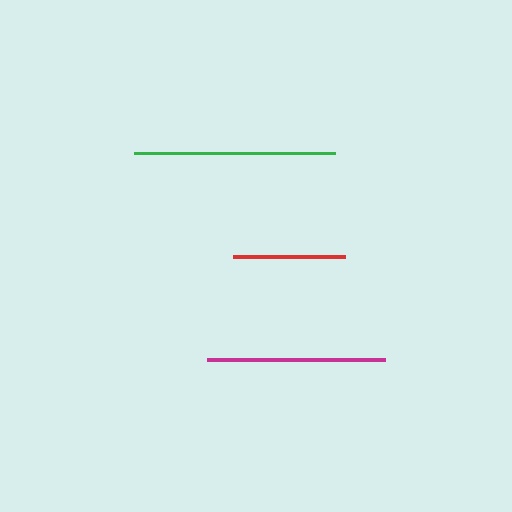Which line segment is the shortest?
The red line is the shortest at approximately 112 pixels.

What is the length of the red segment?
The red segment is approximately 112 pixels long.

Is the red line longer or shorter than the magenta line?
The magenta line is longer than the red line.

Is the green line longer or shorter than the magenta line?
The green line is longer than the magenta line.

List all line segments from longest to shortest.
From longest to shortest: green, magenta, red.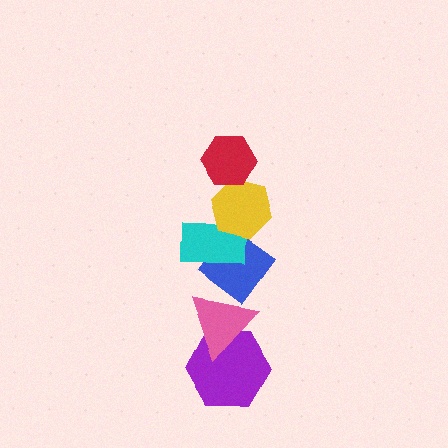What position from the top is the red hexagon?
The red hexagon is 1st from the top.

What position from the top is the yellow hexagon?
The yellow hexagon is 2nd from the top.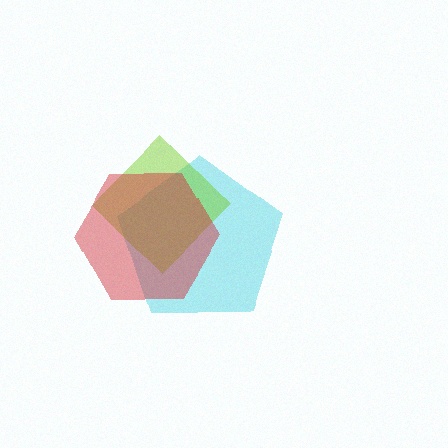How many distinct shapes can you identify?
There are 3 distinct shapes: a cyan pentagon, a lime diamond, a red hexagon.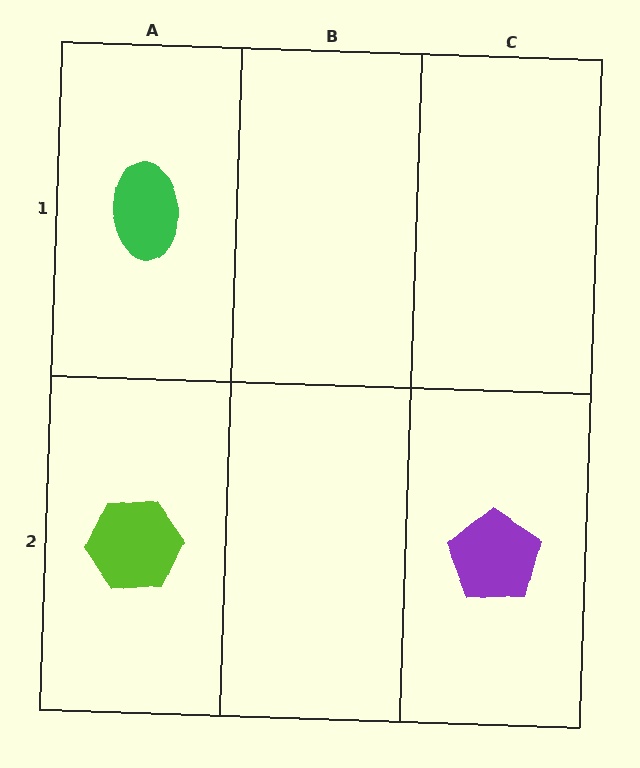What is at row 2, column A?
A lime hexagon.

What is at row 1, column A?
A green ellipse.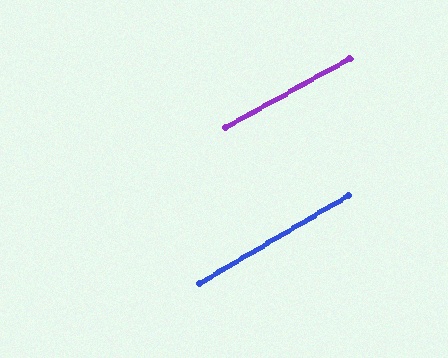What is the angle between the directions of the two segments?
Approximately 1 degree.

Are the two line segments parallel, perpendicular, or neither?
Parallel — their directions differ by only 1.2°.